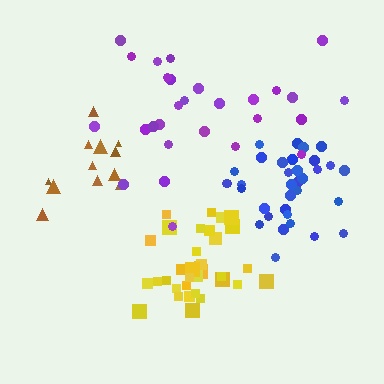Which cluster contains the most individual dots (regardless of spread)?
Blue (35).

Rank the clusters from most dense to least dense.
blue, yellow, brown, purple.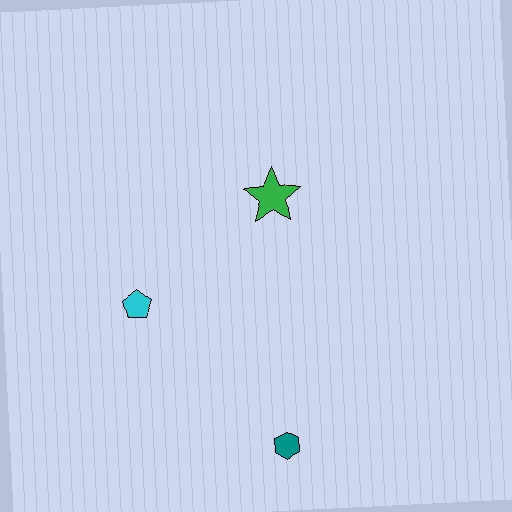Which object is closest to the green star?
The cyan pentagon is closest to the green star.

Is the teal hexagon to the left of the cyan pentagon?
No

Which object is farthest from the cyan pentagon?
The teal hexagon is farthest from the cyan pentagon.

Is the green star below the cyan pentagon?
No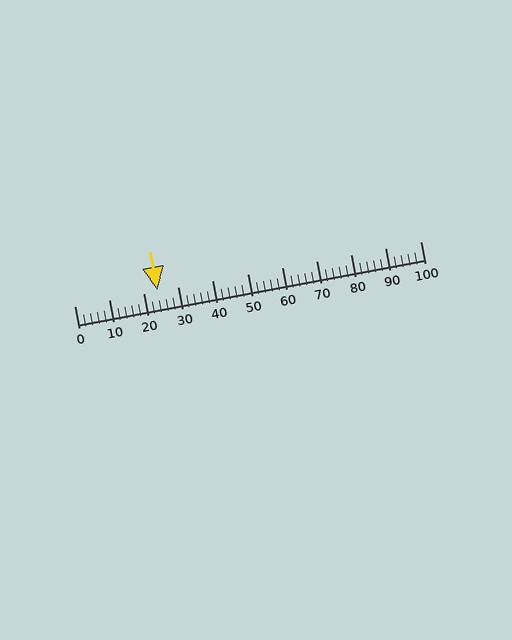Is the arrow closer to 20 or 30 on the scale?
The arrow is closer to 20.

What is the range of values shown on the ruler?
The ruler shows values from 0 to 100.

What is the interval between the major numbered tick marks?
The major tick marks are spaced 10 units apart.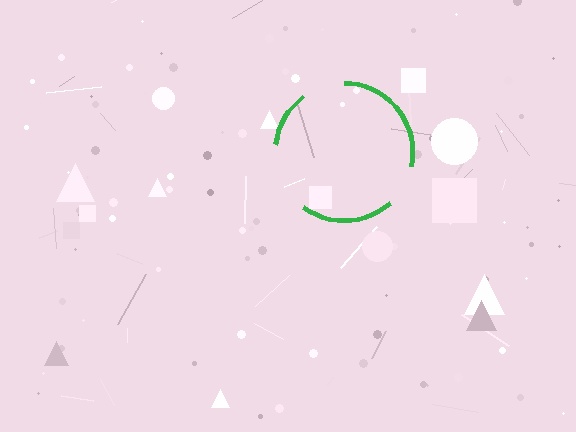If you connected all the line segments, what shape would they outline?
They would outline a circle.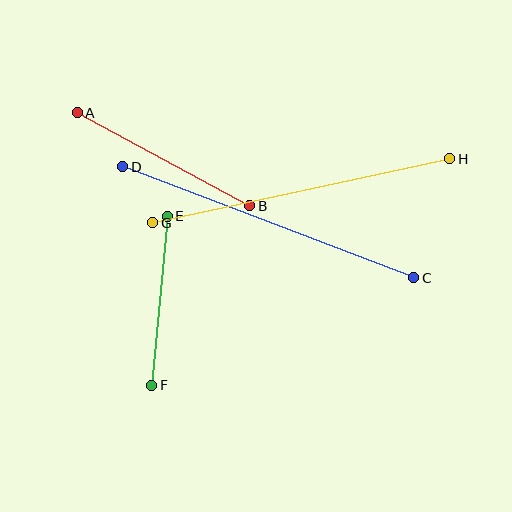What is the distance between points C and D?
The distance is approximately 311 pixels.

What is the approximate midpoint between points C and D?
The midpoint is at approximately (268, 222) pixels.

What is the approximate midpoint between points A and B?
The midpoint is at approximately (164, 159) pixels.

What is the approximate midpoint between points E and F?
The midpoint is at approximately (160, 301) pixels.